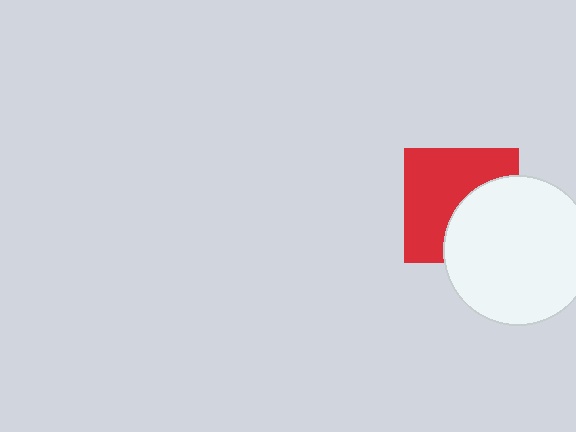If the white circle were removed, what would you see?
You would see the complete red square.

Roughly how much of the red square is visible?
About half of it is visible (roughly 59%).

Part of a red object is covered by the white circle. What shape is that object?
It is a square.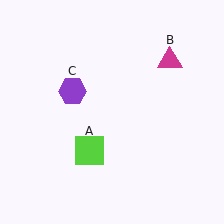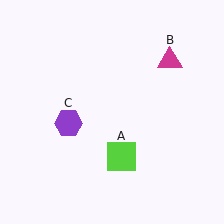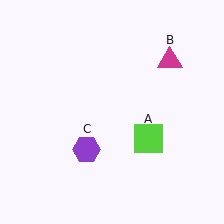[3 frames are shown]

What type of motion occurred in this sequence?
The lime square (object A), purple hexagon (object C) rotated counterclockwise around the center of the scene.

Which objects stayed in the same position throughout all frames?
Magenta triangle (object B) remained stationary.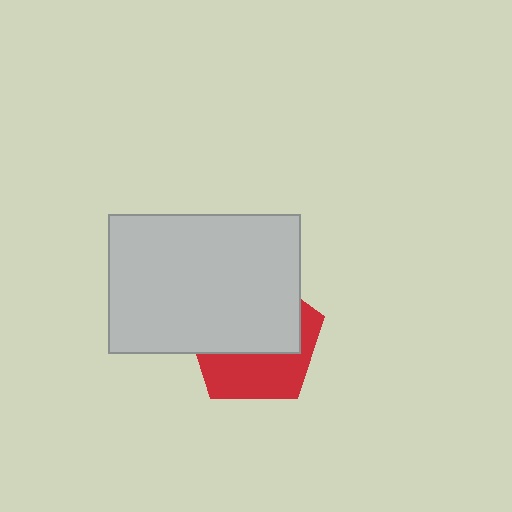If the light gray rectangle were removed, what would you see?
You would see the complete red pentagon.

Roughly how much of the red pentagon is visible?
A small part of it is visible (roughly 42%).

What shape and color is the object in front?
The object in front is a light gray rectangle.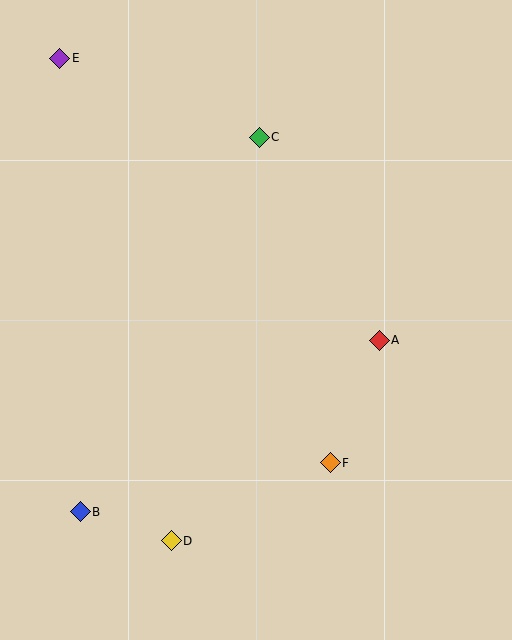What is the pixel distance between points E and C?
The distance between E and C is 214 pixels.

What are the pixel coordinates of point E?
Point E is at (60, 58).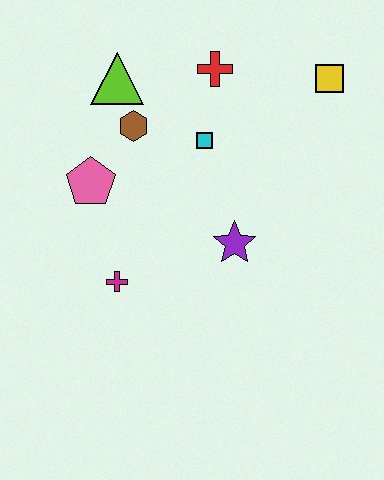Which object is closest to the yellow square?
The red cross is closest to the yellow square.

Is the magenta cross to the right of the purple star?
No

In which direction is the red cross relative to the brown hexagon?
The red cross is to the right of the brown hexagon.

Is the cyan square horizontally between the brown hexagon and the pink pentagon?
No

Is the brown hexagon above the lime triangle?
No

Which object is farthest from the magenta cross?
The yellow square is farthest from the magenta cross.